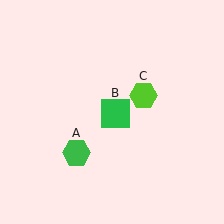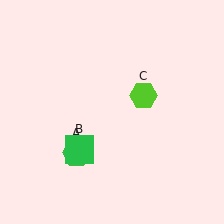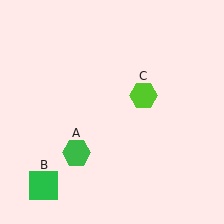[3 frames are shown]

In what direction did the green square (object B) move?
The green square (object B) moved down and to the left.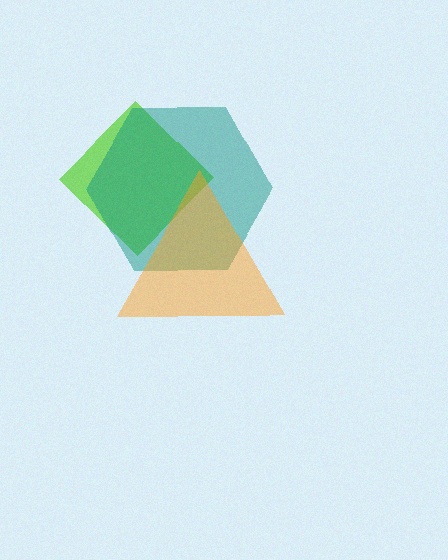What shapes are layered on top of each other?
The layered shapes are: a lime diamond, a teal hexagon, an orange triangle.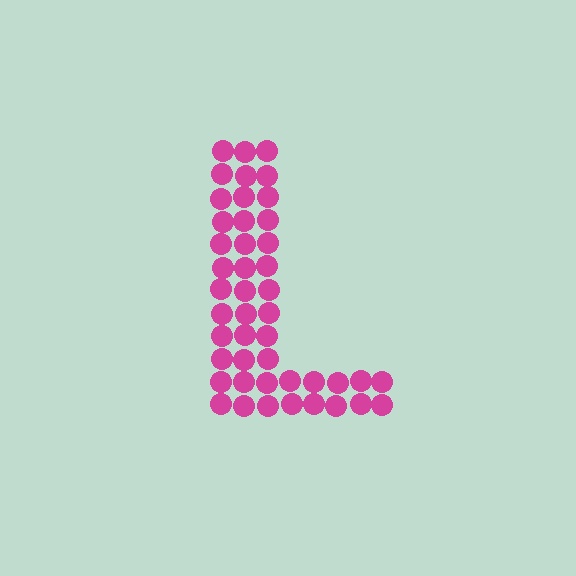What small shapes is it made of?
It is made of small circles.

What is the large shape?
The large shape is the letter L.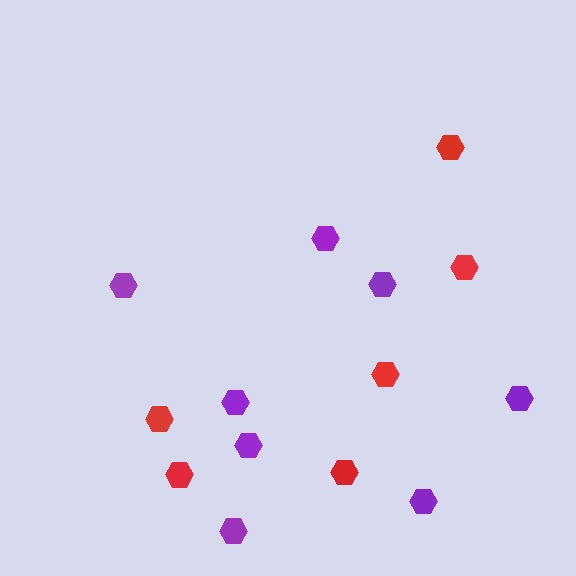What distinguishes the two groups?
There are 2 groups: one group of purple hexagons (8) and one group of red hexagons (6).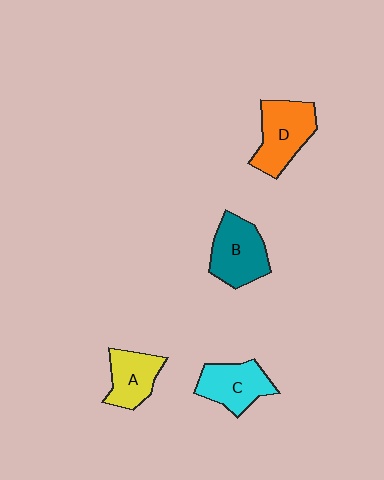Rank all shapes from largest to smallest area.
From largest to smallest: D (orange), B (teal), C (cyan), A (yellow).